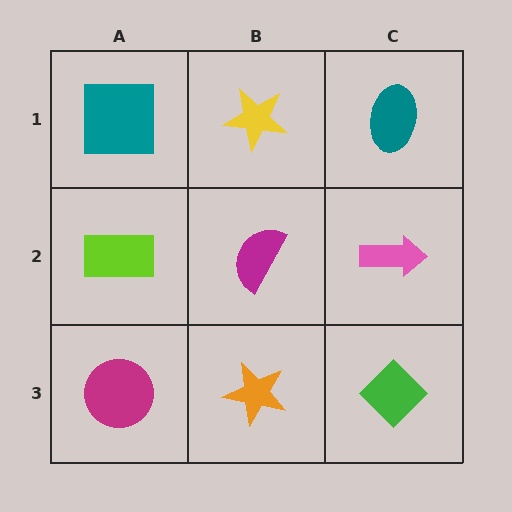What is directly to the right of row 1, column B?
A teal ellipse.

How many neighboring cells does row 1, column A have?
2.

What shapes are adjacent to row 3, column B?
A magenta semicircle (row 2, column B), a magenta circle (row 3, column A), a green diamond (row 3, column C).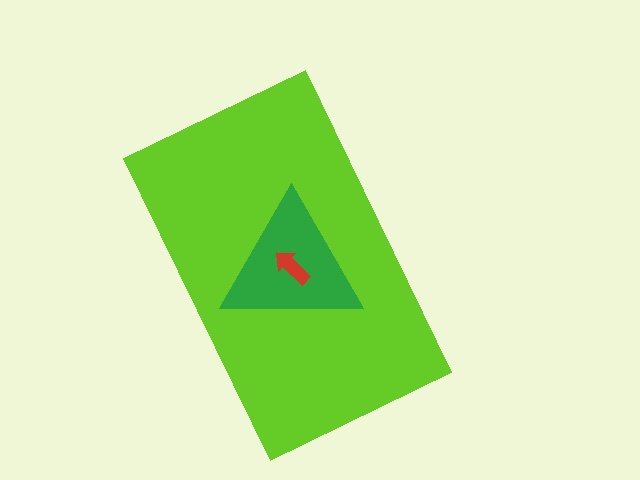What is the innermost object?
The red arrow.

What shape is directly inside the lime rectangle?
The green triangle.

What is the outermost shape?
The lime rectangle.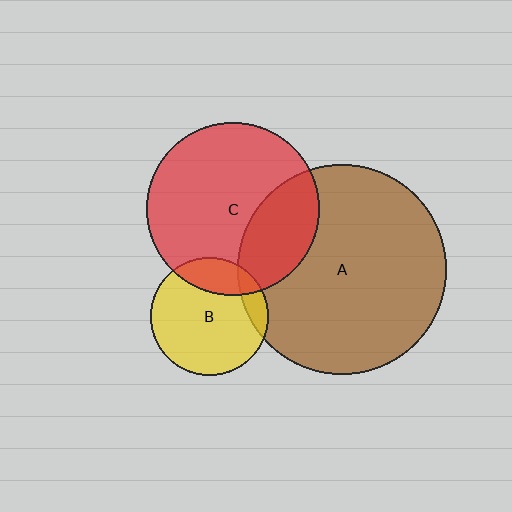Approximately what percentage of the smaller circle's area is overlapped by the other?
Approximately 10%.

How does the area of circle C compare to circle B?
Approximately 2.1 times.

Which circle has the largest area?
Circle A (brown).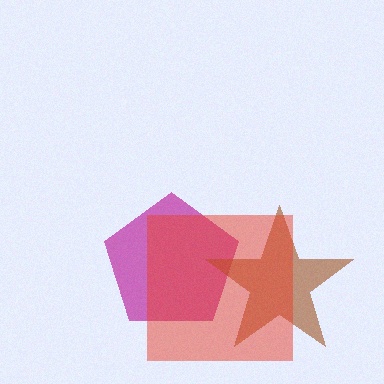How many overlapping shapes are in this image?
There are 3 overlapping shapes in the image.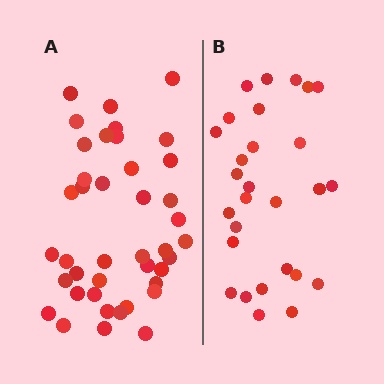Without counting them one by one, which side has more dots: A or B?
Region A (the left region) has more dots.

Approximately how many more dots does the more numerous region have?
Region A has approximately 15 more dots than region B.